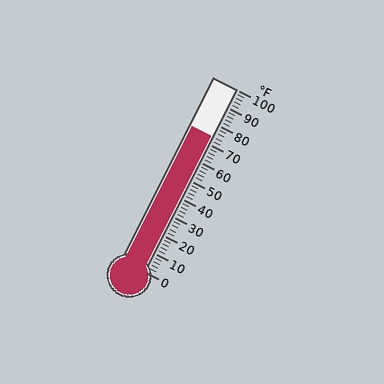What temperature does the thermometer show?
The thermometer shows approximately 74°F.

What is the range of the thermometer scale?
The thermometer scale ranges from 0°F to 100°F.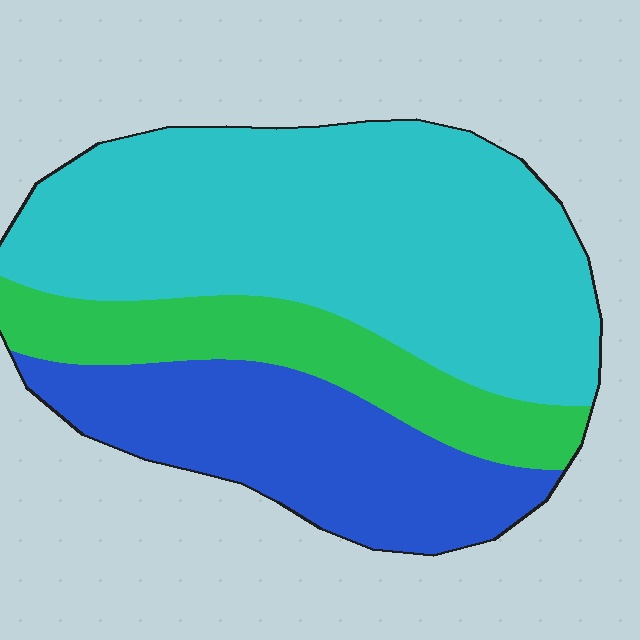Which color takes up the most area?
Cyan, at roughly 55%.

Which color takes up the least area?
Green, at roughly 20%.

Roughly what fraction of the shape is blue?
Blue covers around 25% of the shape.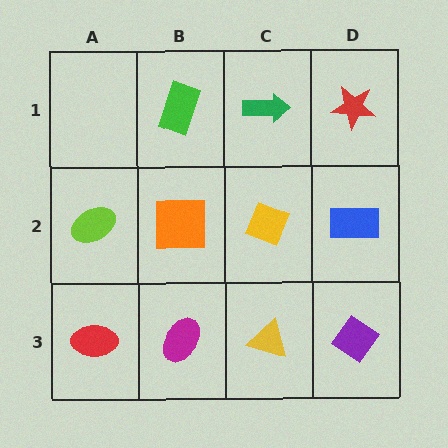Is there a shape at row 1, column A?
No, that cell is empty.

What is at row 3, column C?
A yellow triangle.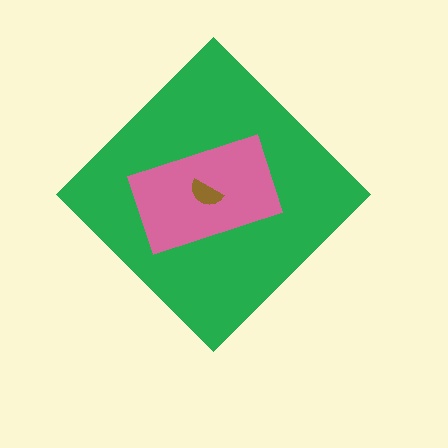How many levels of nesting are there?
3.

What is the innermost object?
The brown semicircle.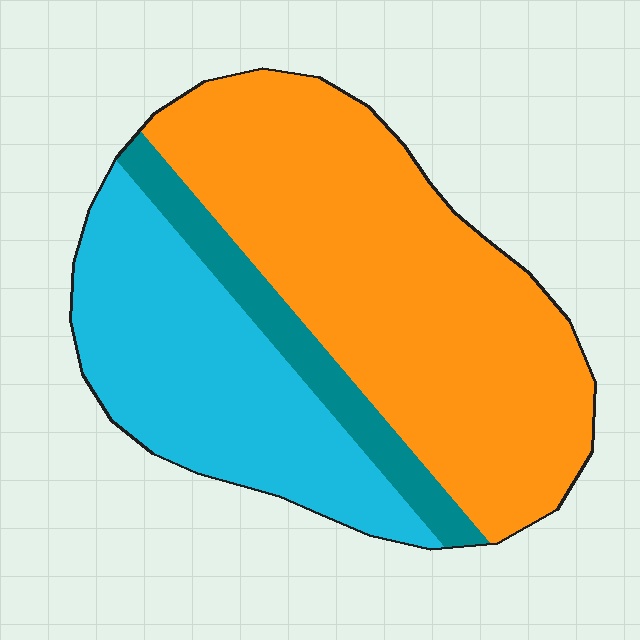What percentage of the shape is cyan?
Cyan takes up about one third (1/3) of the shape.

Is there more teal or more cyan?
Cyan.